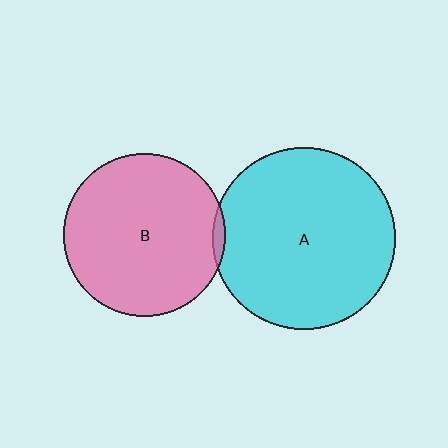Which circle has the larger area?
Circle A (cyan).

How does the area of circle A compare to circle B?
Approximately 1.3 times.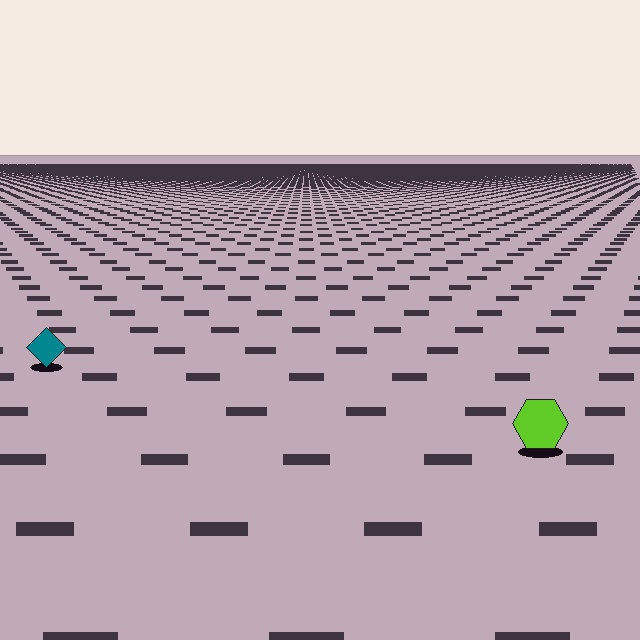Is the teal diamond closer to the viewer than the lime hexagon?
No. The lime hexagon is closer — you can tell from the texture gradient: the ground texture is coarser near it.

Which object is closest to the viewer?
The lime hexagon is closest. The texture marks near it are larger and more spread out.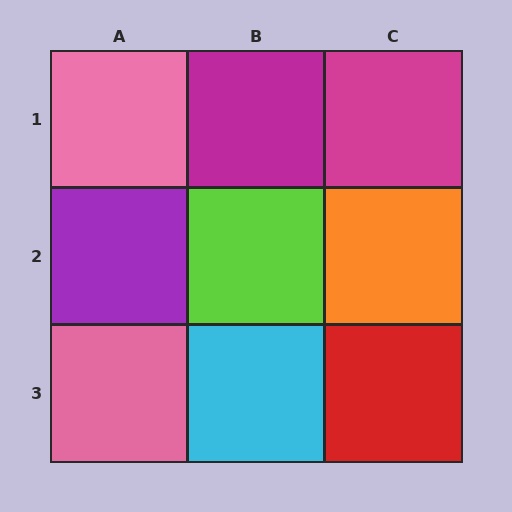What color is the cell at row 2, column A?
Purple.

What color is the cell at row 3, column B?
Cyan.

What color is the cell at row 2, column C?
Orange.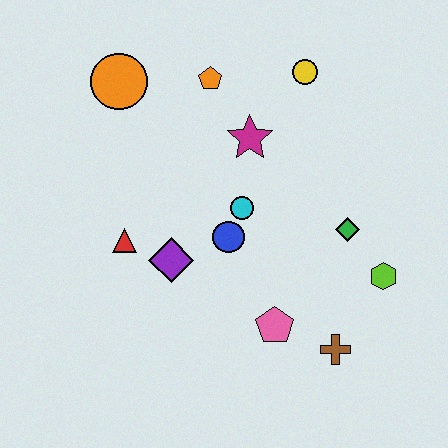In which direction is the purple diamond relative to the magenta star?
The purple diamond is below the magenta star.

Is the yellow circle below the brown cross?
No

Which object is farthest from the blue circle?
The orange circle is farthest from the blue circle.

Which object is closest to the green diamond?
The lime hexagon is closest to the green diamond.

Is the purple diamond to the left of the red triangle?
No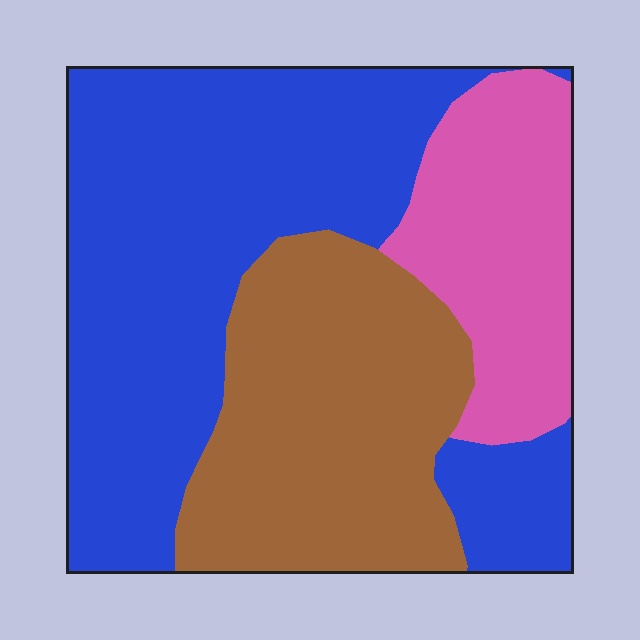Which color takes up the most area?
Blue, at roughly 50%.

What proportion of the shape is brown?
Brown covers about 30% of the shape.